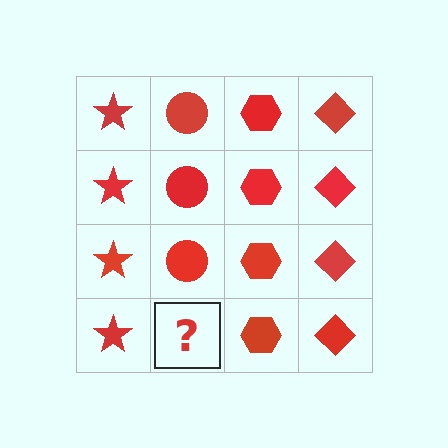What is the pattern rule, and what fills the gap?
The rule is that each column has a consistent shape. The gap should be filled with a red circle.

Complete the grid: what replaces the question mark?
The question mark should be replaced with a red circle.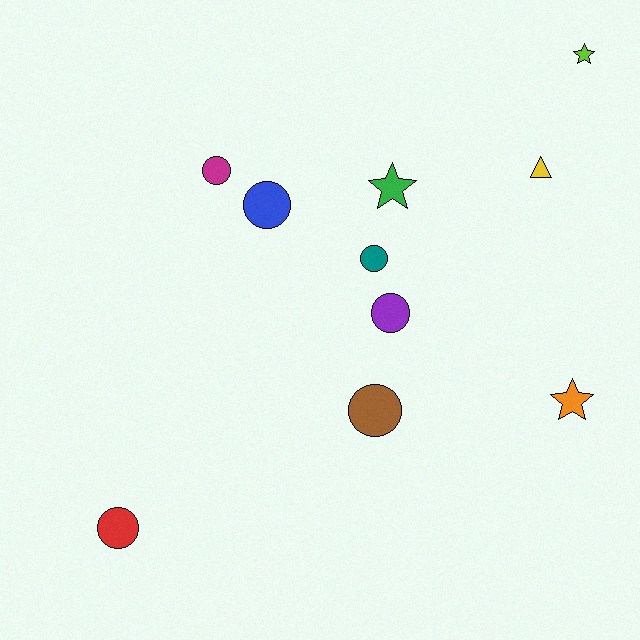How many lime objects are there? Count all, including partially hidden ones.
There is 1 lime object.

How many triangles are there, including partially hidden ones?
There is 1 triangle.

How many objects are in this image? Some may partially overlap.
There are 10 objects.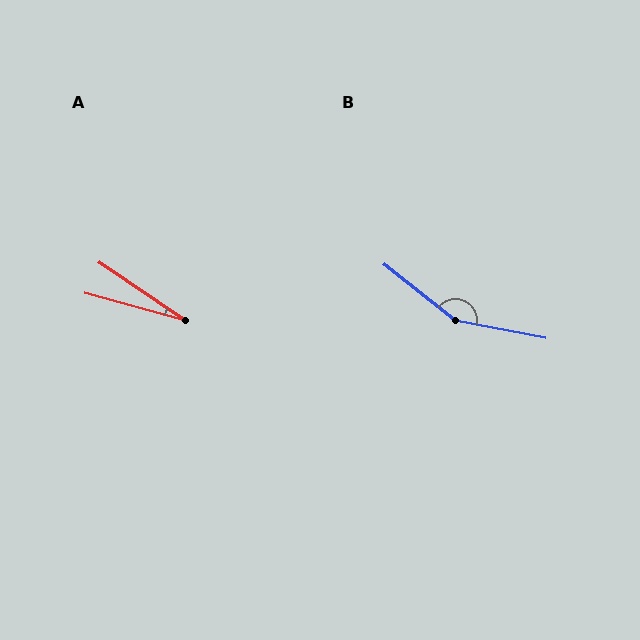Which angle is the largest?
B, at approximately 152 degrees.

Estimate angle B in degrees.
Approximately 152 degrees.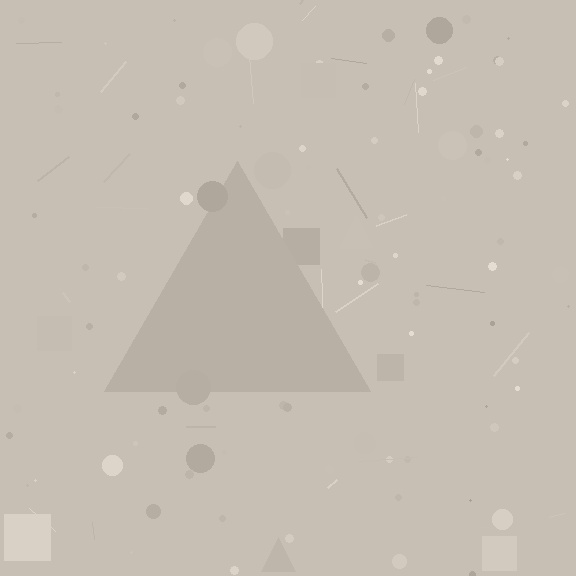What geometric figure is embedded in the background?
A triangle is embedded in the background.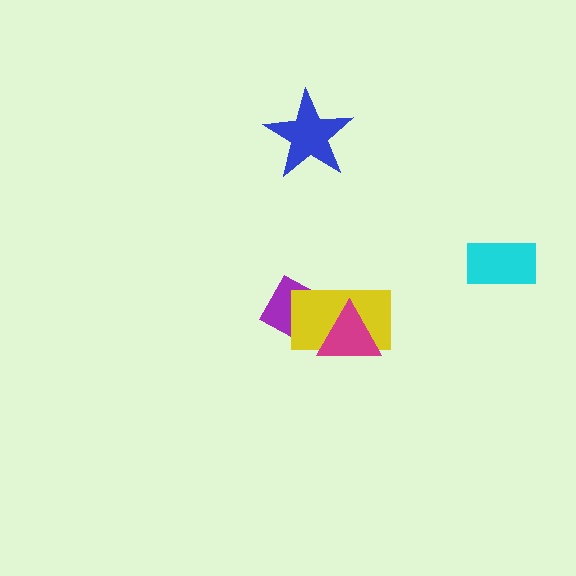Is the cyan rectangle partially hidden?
No, no other shape covers it.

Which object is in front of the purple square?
The yellow rectangle is in front of the purple square.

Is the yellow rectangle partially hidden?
Yes, it is partially covered by another shape.